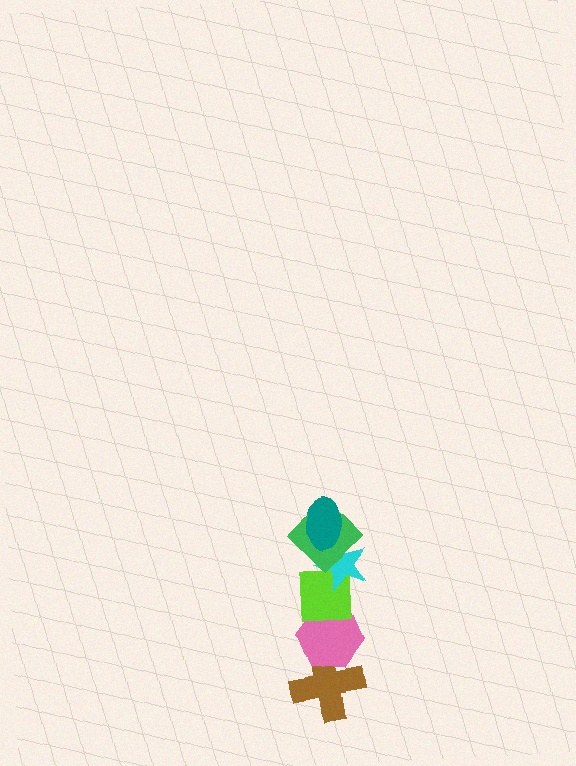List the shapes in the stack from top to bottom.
From top to bottom: the teal ellipse, the green diamond, the cyan star, the lime square, the pink hexagon, the brown cross.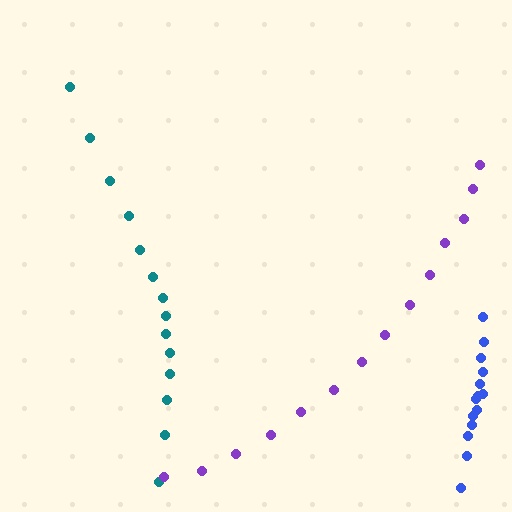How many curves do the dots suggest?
There are 3 distinct paths.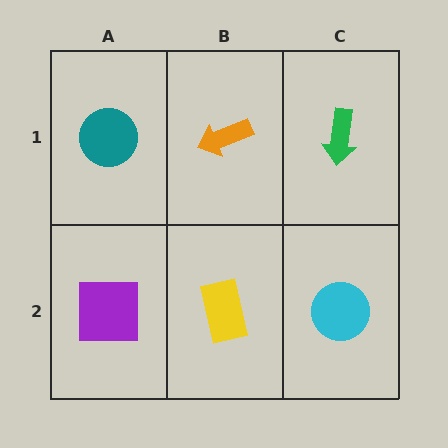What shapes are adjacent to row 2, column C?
A green arrow (row 1, column C), a yellow rectangle (row 2, column B).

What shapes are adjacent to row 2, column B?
An orange arrow (row 1, column B), a purple square (row 2, column A), a cyan circle (row 2, column C).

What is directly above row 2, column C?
A green arrow.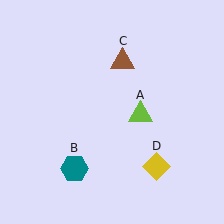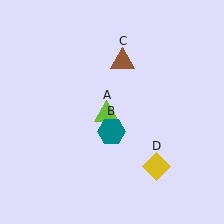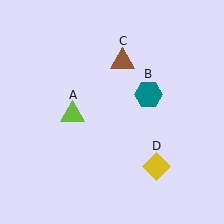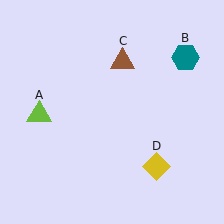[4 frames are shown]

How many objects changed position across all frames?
2 objects changed position: lime triangle (object A), teal hexagon (object B).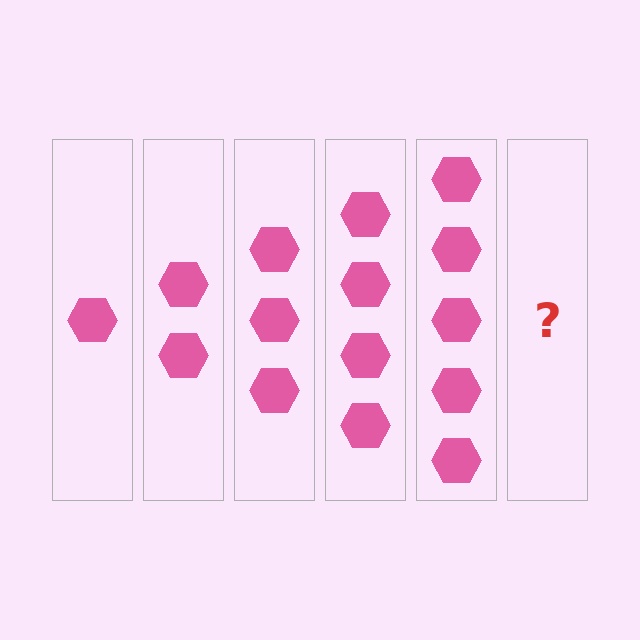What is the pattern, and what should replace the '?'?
The pattern is that each step adds one more hexagon. The '?' should be 6 hexagons.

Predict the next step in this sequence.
The next step is 6 hexagons.